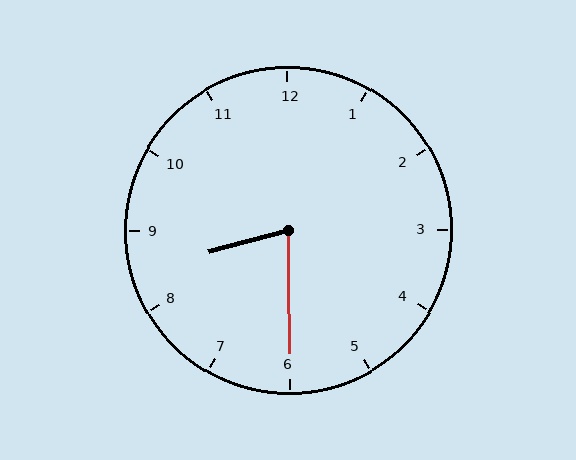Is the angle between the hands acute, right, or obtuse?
It is acute.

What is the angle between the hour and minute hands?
Approximately 75 degrees.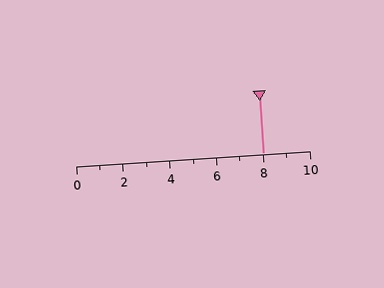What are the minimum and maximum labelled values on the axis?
The axis runs from 0 to 10.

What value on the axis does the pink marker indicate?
The marker indicates approximately 8.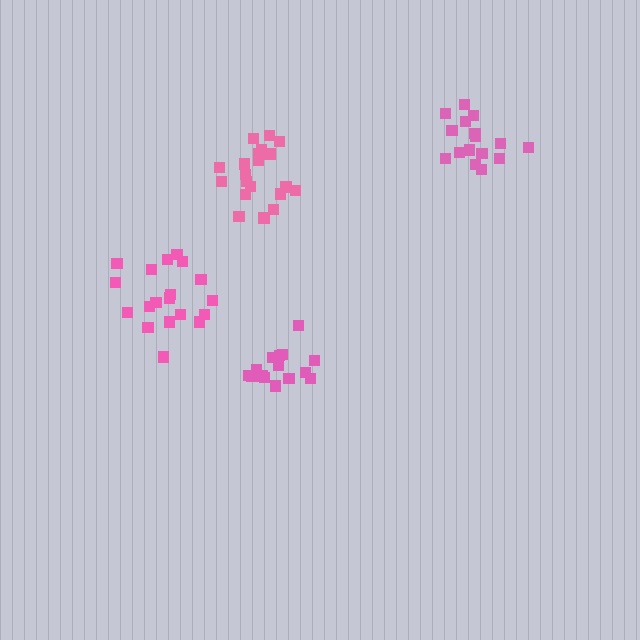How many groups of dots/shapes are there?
There are 4 groups.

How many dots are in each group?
Group 1: 15 dots, Group 2: 19 dots, Group 3: 20 dots, Group 4: 16 dots (70 total).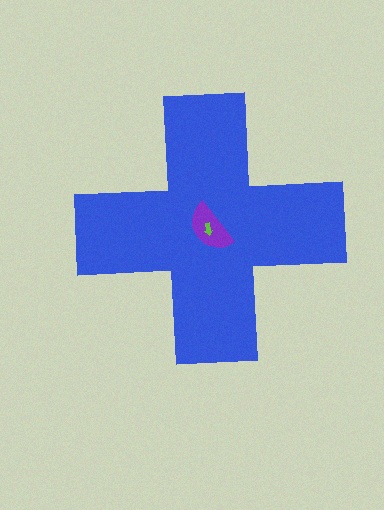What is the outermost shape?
The blue cross.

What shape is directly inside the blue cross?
The purple semicircle.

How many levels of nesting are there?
3.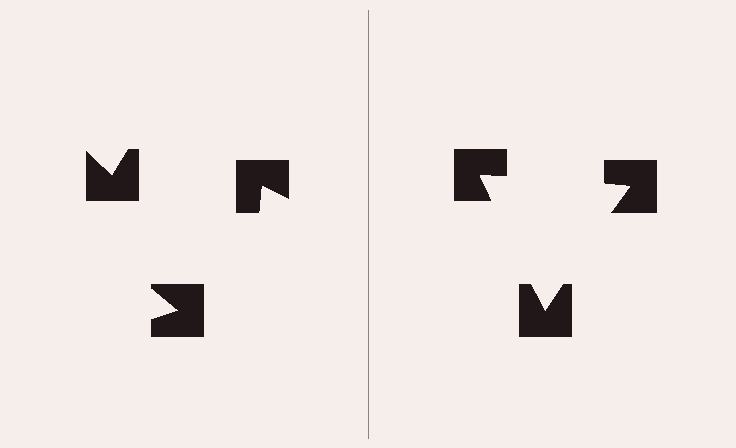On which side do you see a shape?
An illusory triangle appears on the right side. On the left side the wedge cuts are rotated, so no coherent shape forms.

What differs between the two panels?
The notched squares are positioned identically on both sides; only the wedge orientations differ. On the right they align to a triangle; on the left they are misaligned.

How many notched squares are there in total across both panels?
6 — 3 on each side.